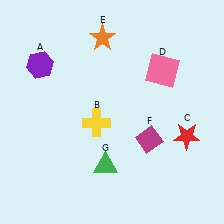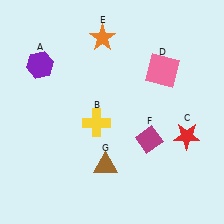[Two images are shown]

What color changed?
The triangle (G) changed from green in Image 1 to brown in Image 2.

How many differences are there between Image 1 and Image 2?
There is 1 difference between the two images.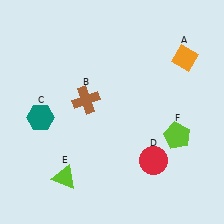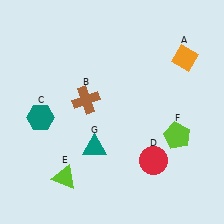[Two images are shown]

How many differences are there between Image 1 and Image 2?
There is 1 difference between the two images.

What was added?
A teal triangle (G) was added in Image 2.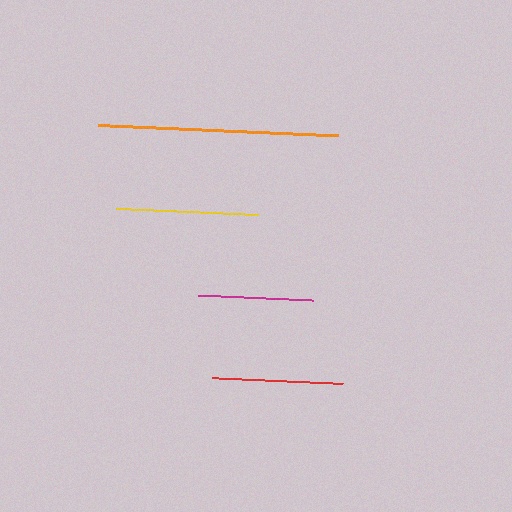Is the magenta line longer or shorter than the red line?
The red line is longer than the magenta line.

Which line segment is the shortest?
The magenta line is the shortest at approximately 116 pixels.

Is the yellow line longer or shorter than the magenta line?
The yellow line is longer than the magenta line.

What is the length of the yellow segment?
The yellow segment is approximately 142 pixels long.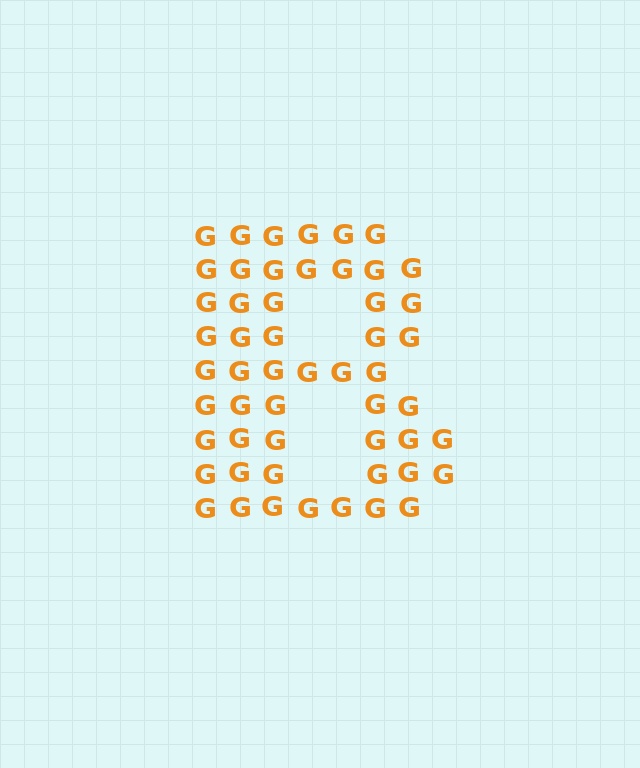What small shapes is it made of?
It is made of small letter G's.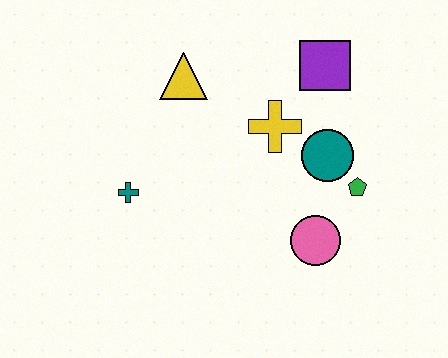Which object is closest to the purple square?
The yellow cross is closest to the purple square.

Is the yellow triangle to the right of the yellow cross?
No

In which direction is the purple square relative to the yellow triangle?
The purple square is to the right of the yellow triangle.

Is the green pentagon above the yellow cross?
No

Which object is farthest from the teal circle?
The teal cross is farthest from the teal circle.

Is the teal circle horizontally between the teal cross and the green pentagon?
Yes